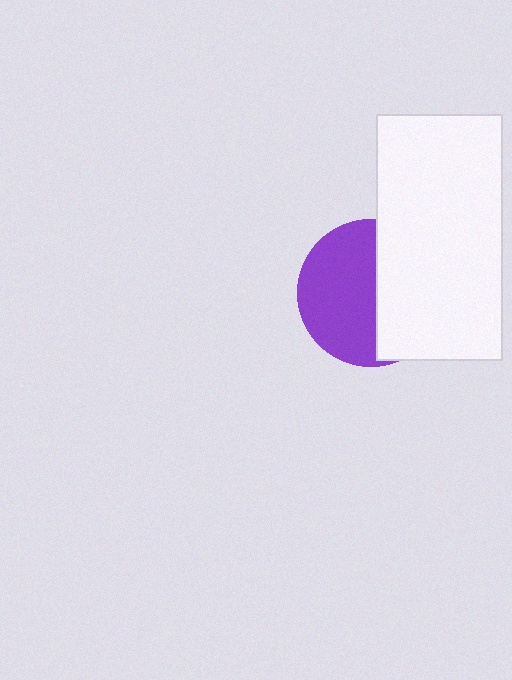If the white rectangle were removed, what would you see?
You would see the complete purple circle.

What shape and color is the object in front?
The object in front is a white rectangle.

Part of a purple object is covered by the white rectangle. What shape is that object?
It is a circle.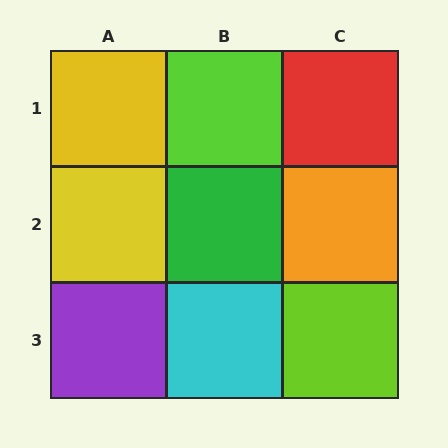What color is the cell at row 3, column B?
Cyan.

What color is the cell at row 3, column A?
Purple.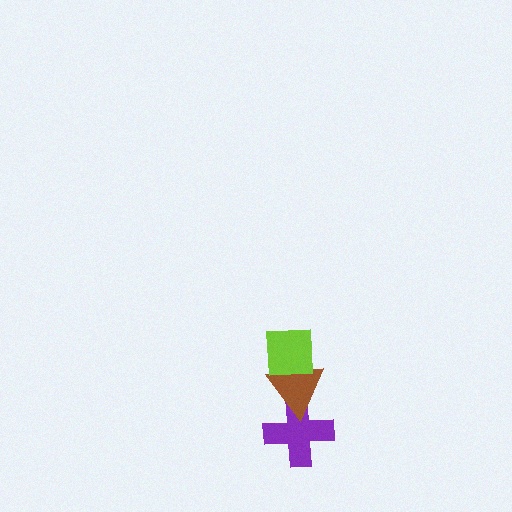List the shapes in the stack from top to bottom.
From top to bottom: the lime square, the brown triangle, the purple cross.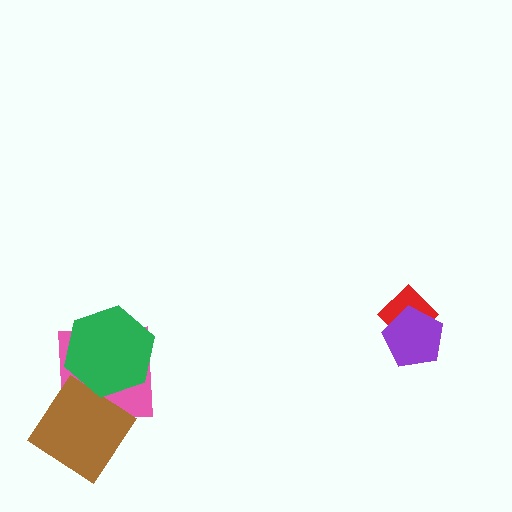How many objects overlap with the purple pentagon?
1 object overlaps with the purple pentagon.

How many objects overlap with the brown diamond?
1 object overlaps with the brown diamond.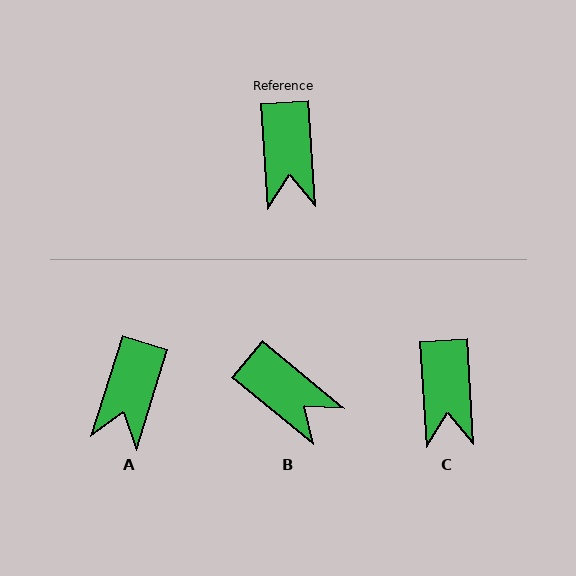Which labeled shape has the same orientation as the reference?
C.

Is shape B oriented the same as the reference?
No, it is off by about 47 degrees.